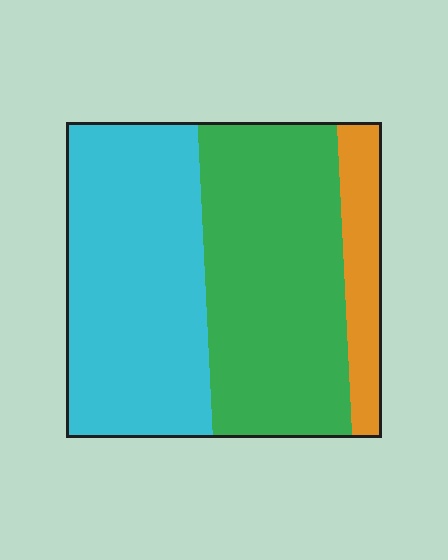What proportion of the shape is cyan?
Cyan covers 44% of the shape.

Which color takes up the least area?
Orange, at roughly 10%.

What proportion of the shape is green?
Green covers around 45% of the shape.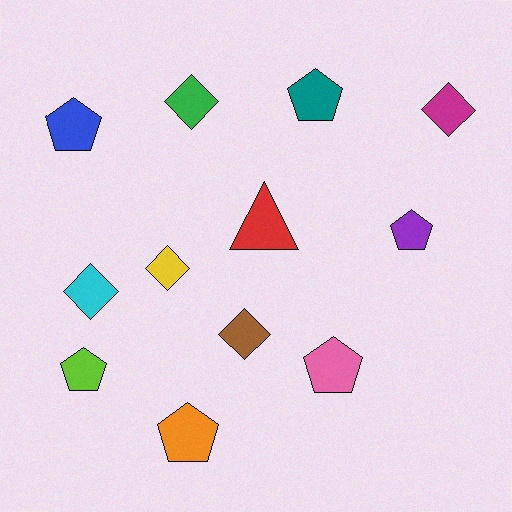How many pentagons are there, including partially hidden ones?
There are 6 pentagons.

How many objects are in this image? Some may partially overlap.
There are 12 objects.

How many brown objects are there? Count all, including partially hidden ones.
There is 1 brown object.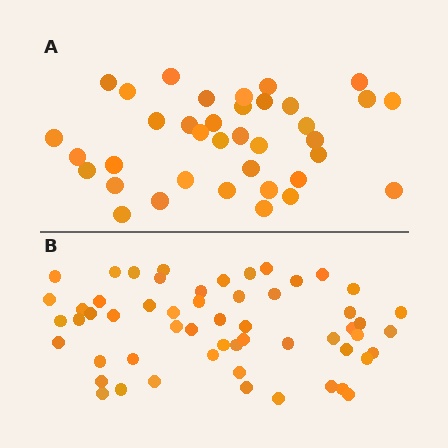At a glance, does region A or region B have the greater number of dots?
Region B (the bottom region) has more dots.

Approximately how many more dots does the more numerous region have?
Region B has approximately 20 more dots than region A.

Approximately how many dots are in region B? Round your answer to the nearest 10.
About 60 dots. (The exact count is 56, which rounds to 60.)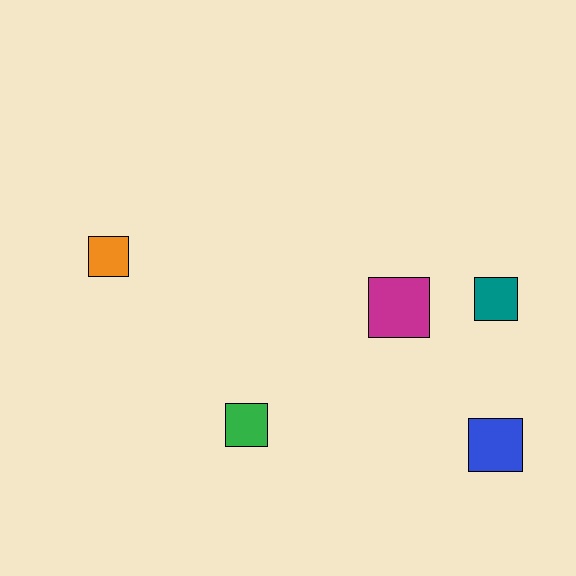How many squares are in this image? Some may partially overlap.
There are 5 squares.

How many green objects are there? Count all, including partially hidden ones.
There is 1 green object.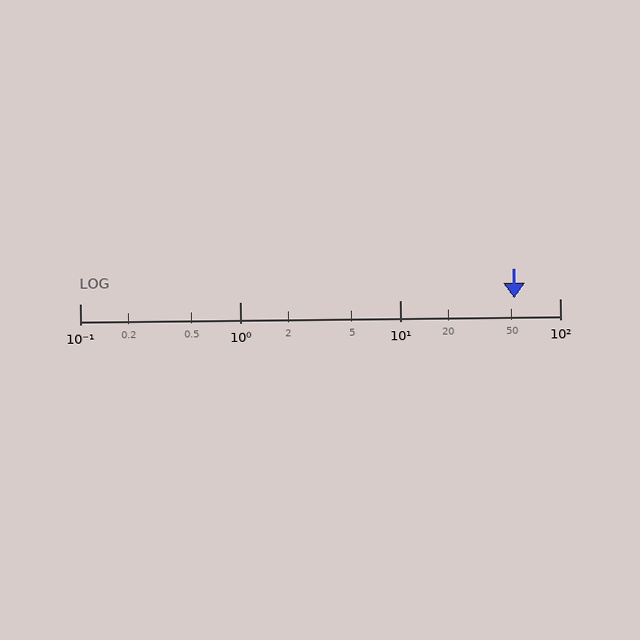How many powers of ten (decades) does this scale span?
The scale spans 3 decades, from 0.1 to 100.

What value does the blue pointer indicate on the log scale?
The pointer indicates approximately 52.